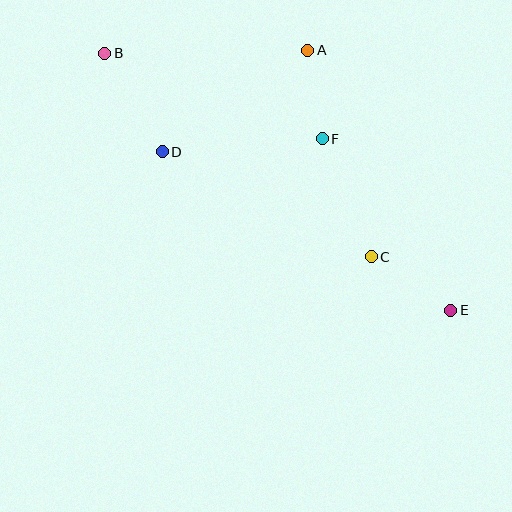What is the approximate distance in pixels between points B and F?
The distance between B and F is approximately 233 pixels.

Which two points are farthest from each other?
Points B and E are farthest from each other.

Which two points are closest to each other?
Points A and F are closest to each other.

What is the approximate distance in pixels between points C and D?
The distance between C and D is approximately 234 pixels.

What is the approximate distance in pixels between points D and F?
The distance between D and F is approximately 161 pixels.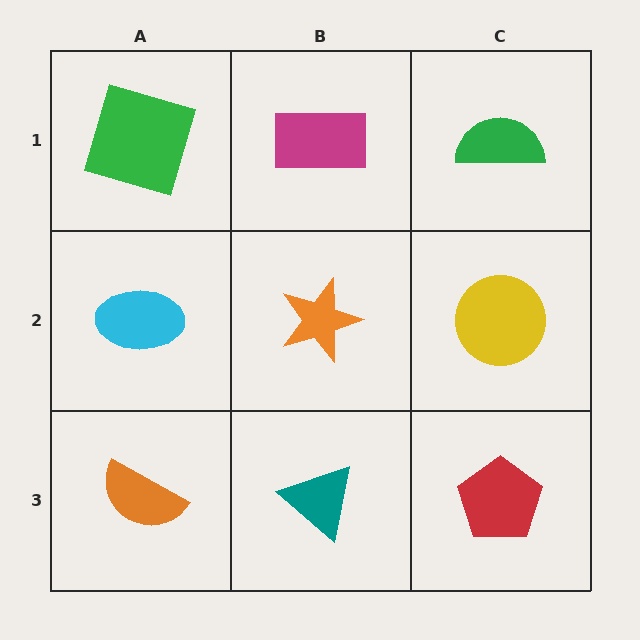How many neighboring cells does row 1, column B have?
3.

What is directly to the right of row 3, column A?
A teal triangle.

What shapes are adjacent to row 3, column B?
An orange star (row 2, column B), an orange semicircle (row 3, column A), a red pentagon (row 3, column C).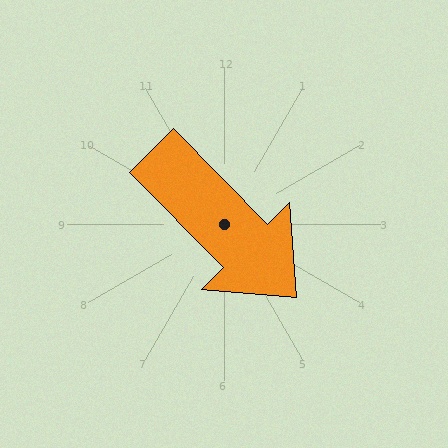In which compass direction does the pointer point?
Southeast.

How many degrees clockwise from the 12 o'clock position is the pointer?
Approximately 135 degrees.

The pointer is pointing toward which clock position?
Roughly 5 o'clock.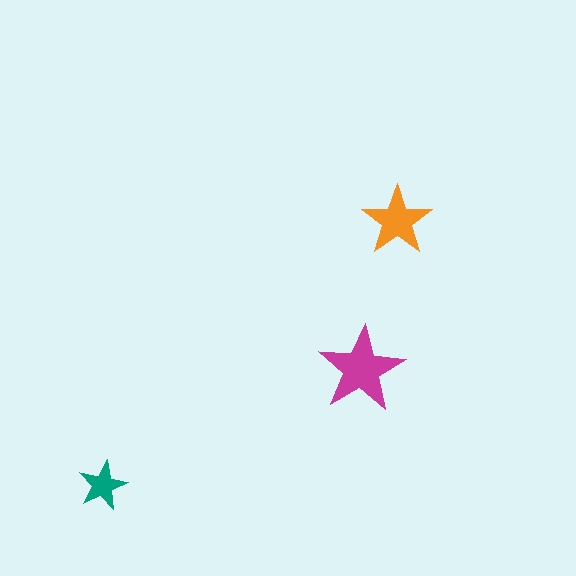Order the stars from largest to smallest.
the magenta one, the orange one, the teal one.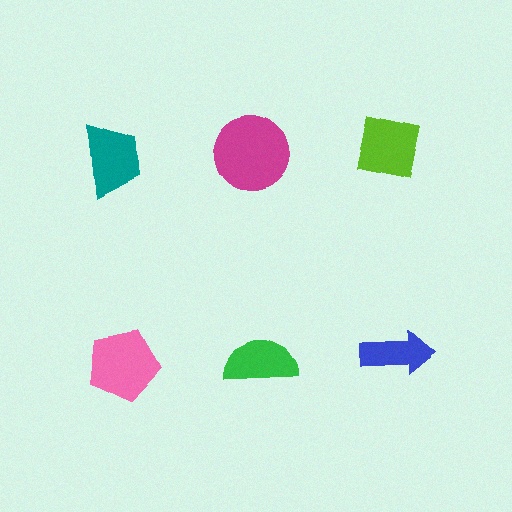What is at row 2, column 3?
A blue arrow.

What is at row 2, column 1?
A pink pentagon.